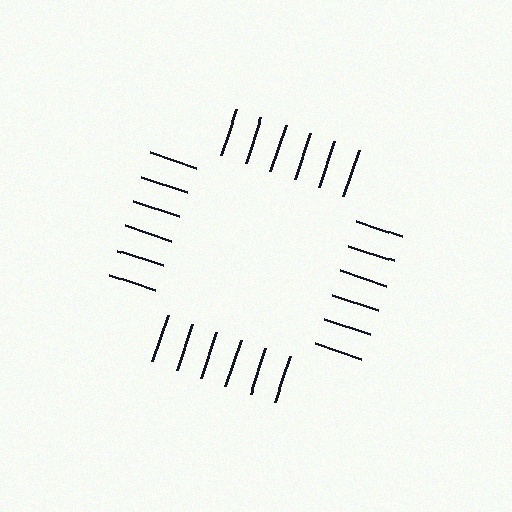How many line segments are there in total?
24 — 6 along each of the 4 edges.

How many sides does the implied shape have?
4 sides — the line-ends trace a square.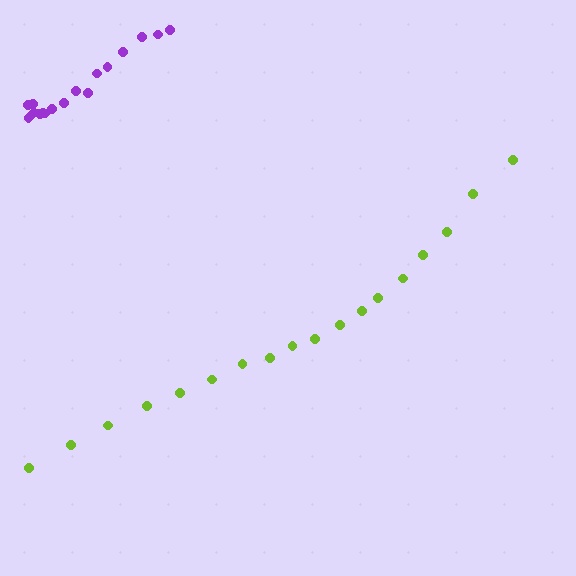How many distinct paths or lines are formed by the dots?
There are 2 distinct paths.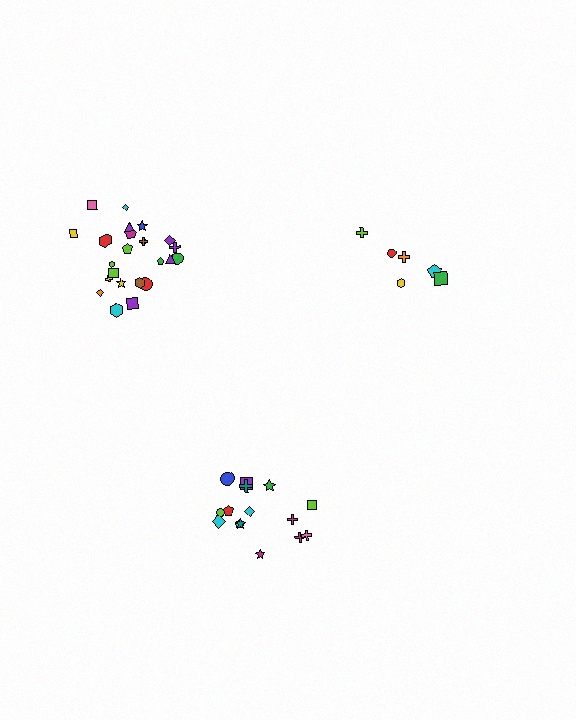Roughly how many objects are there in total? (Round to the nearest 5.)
Roughly 45 objects in total.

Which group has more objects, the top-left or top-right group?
The top-left group.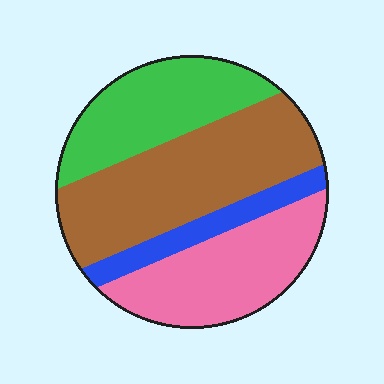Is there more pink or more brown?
Brown.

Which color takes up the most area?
Brown, at roughly 40%.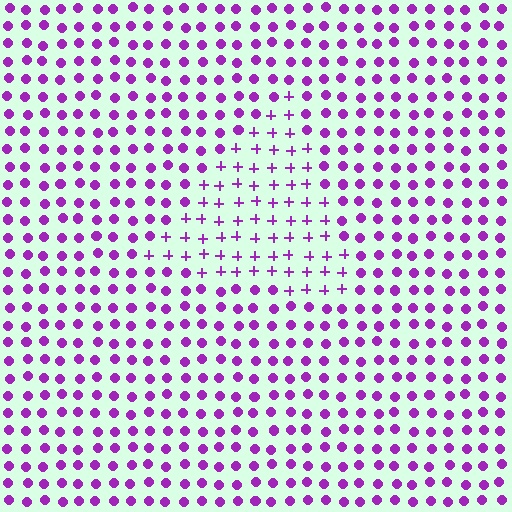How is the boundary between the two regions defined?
The boundary is defined by a change in element shape: plus signs inside vs. circles outside. All elements share the same color and spacing.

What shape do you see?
I see a triangle.